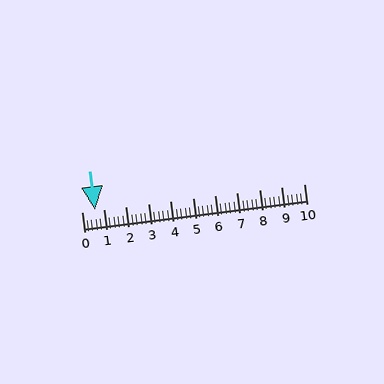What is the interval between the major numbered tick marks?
The major tick marks are spaced 1 units apart.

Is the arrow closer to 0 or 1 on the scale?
The arrow is closer to 1.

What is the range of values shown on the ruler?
The ruler shows values from 0 to 10.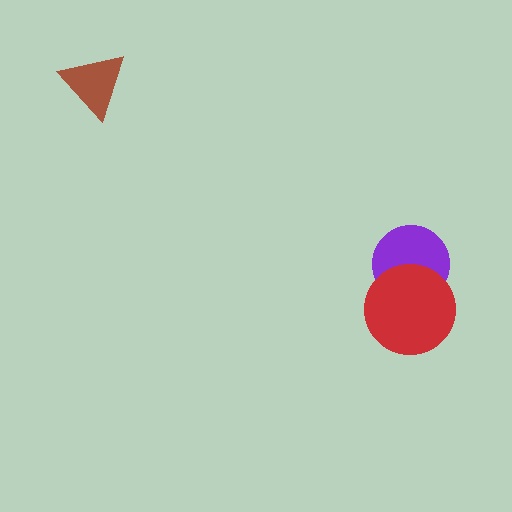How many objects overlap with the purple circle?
1 object overlaps with the purple circle.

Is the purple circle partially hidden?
Yes, it is partially covered by another shape.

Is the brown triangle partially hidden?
No, no other shape covers it.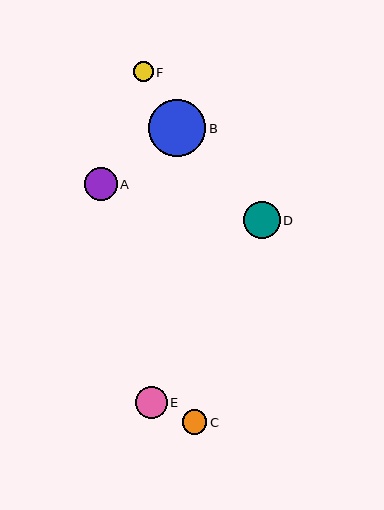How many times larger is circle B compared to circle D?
Circle B is approximately 1.6 times the size of circle D.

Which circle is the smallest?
Circle F is the smallest with a size of approximately 20 pixels.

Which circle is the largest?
Circle B is the largest with a size of approximately 58 pixels.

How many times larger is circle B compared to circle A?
Circle B is approximately 1.8 times the size of circle A.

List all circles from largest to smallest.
From largest to smallest: B, D, A, E, C, F.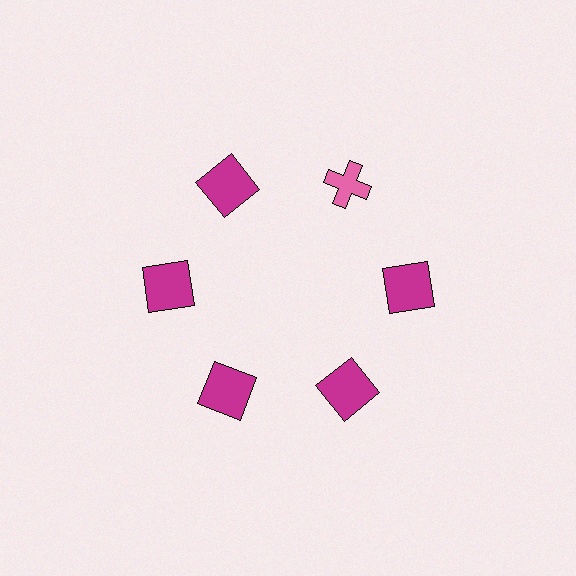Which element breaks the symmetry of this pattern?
The pink cross at roughly the 1 o'clock position breaks the symmetry. All other shapes are magenta squares.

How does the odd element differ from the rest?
It differs in both color (pink instead of magenta) and shape (cross instead of square).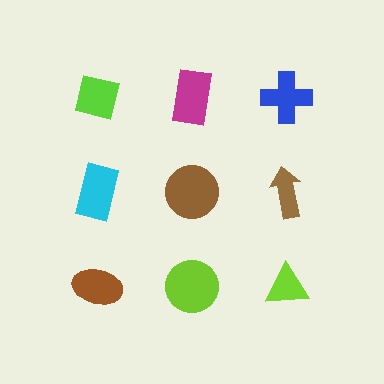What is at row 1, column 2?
A magenta rectangle.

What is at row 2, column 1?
A cyan rectangle.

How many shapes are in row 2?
3 shapes.